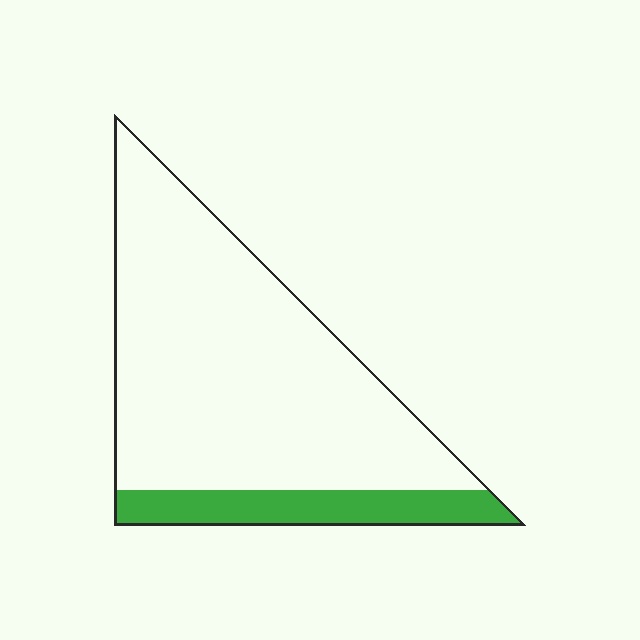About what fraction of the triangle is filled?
About one sixth (1/6).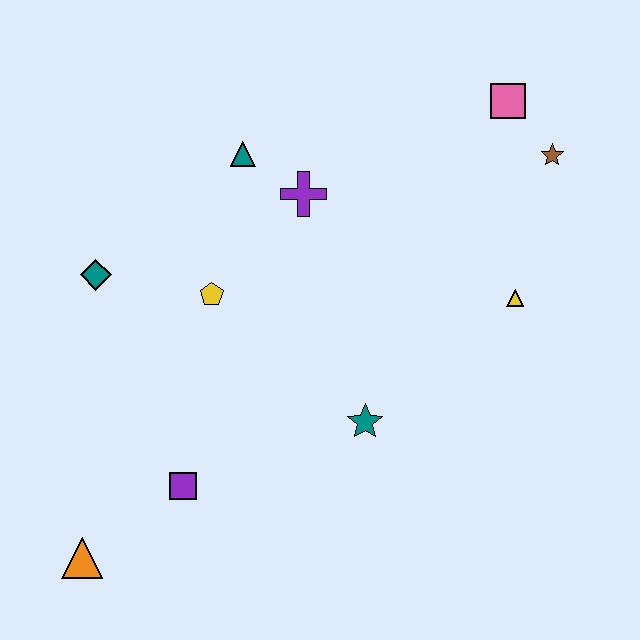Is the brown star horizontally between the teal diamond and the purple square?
No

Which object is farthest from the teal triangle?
The orange triangle is farthest from the teal triangle.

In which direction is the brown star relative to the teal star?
The brown star is above the teal star.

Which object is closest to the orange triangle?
The purple square is closest to the orange triangle.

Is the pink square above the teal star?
Yes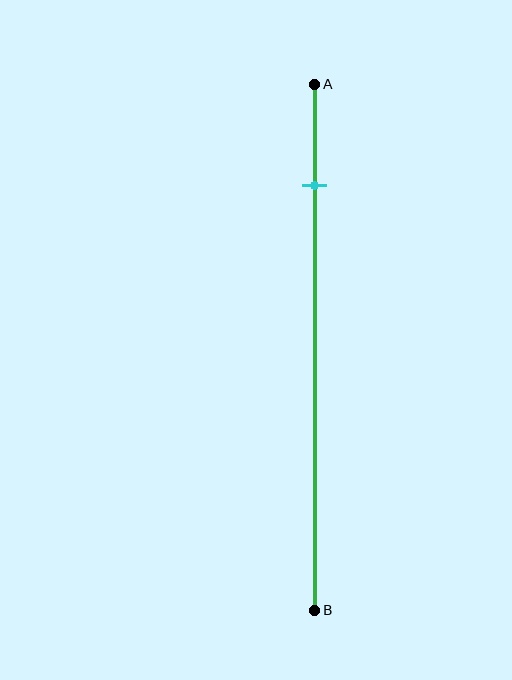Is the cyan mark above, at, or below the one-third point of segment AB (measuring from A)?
The cyan mark is above the one-third point of segment AB.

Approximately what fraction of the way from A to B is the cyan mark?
The cyan mark is approximately 20% of the way from A to B.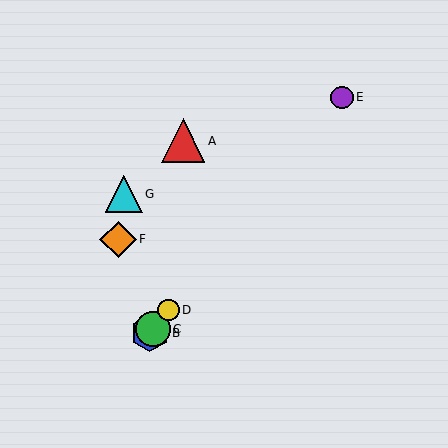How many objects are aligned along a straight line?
4 objects (B, C, D, E) are aligned along a straight line.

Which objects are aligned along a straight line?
Objects B, C, D, E are aligned along a straight line.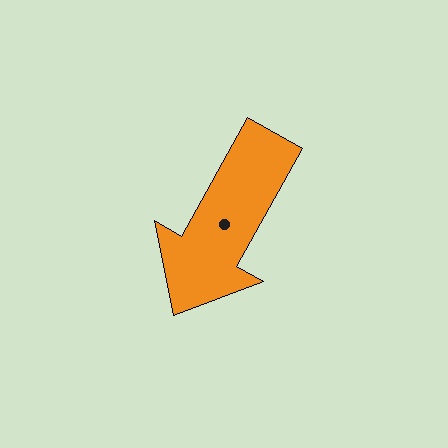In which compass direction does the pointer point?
Southwest.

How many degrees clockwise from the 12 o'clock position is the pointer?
Approximately 209 degrees.